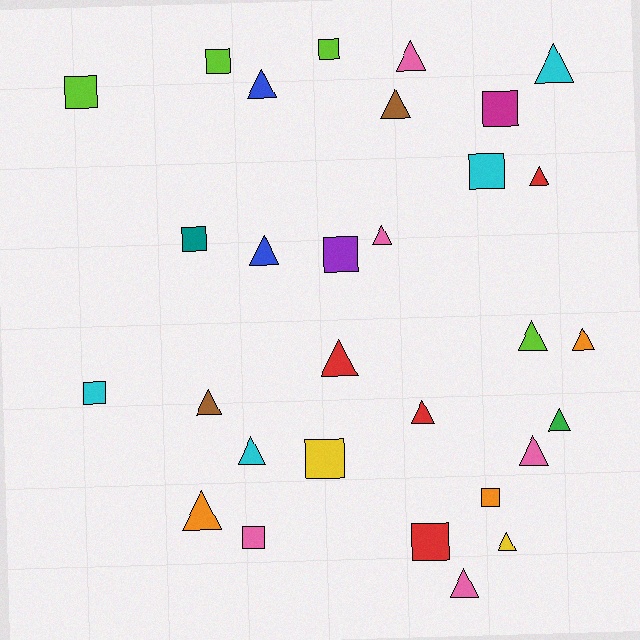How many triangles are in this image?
There are 18 triangles.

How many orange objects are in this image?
There are 3 orange objects.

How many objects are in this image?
There are 30 objects.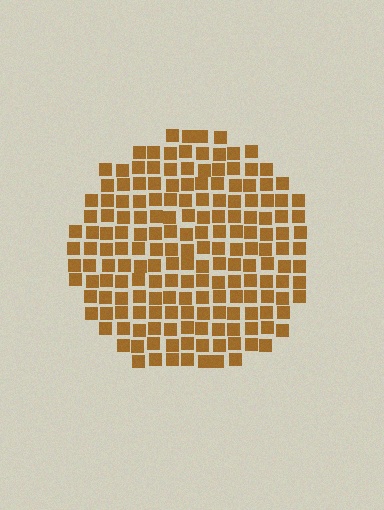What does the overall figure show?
The overall figure shows a circle.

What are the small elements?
The small elements are squares.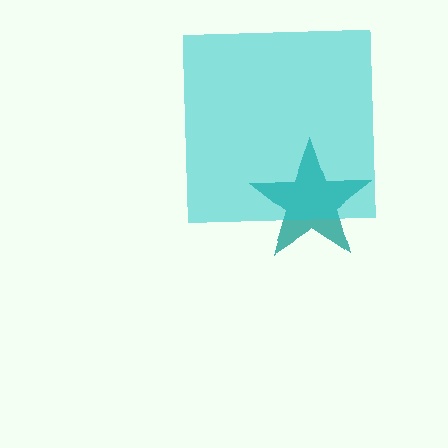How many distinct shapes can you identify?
There are 2 distinct shapes: a teal star, a cyan square.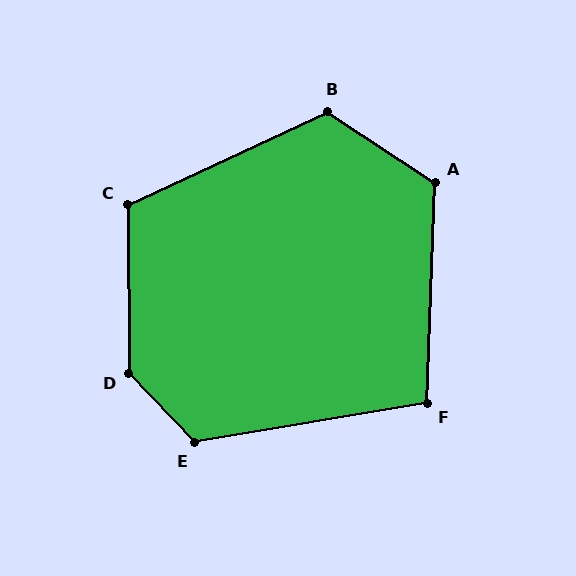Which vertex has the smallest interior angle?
F, at approximately 102 degrees.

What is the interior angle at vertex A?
Approximately 121 degrees (obtuse).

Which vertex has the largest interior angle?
D, at approximately 137 degrees.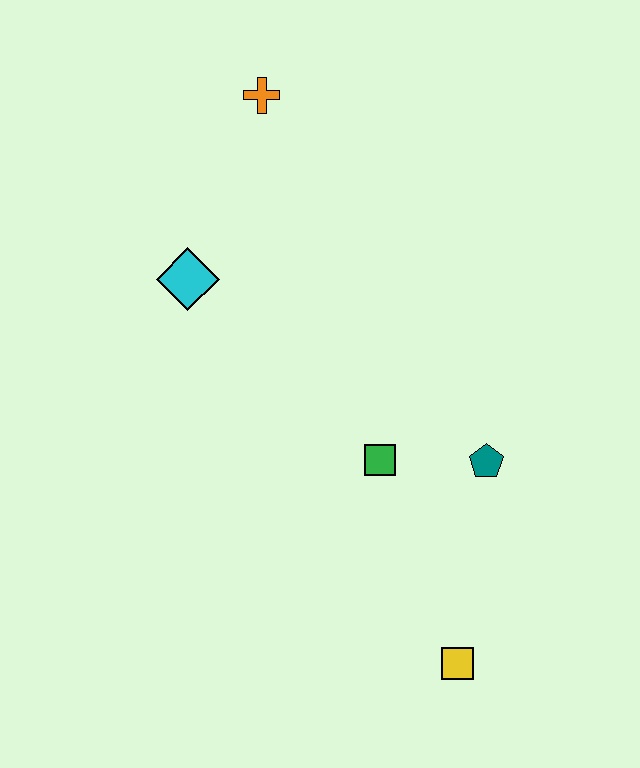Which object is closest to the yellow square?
The teal pentagon is closest to the yellow square.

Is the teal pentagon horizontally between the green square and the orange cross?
No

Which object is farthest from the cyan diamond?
The yellow square is farthest from the cyan diamond.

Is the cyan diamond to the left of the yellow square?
Yes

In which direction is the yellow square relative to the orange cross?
The yellow square is below the orange cross.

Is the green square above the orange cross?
No